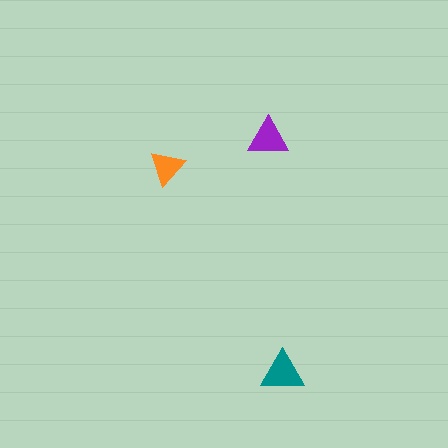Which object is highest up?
The purple triangle is topmost.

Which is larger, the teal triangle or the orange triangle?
The teal one.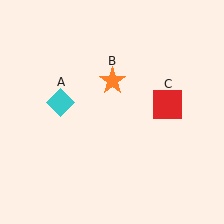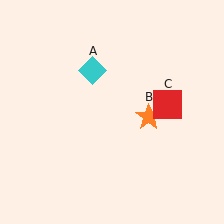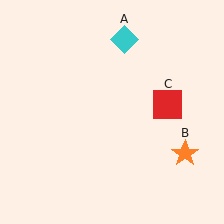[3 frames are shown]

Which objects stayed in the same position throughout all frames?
Red square (object C) remained stationary.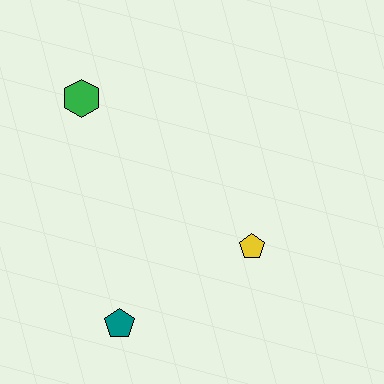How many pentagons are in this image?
There are 2 pentagons.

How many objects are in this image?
There are 3 objects.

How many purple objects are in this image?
There are no purple objects.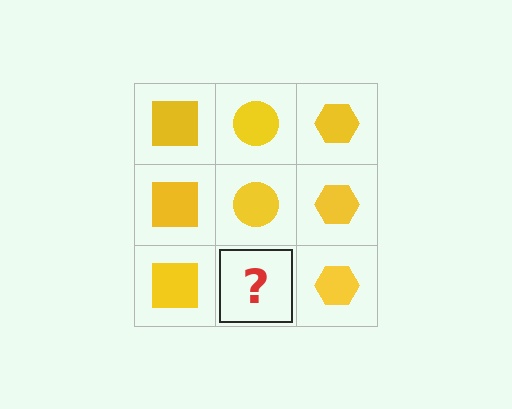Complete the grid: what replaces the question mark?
The question mark should be replaced with a yellow circle.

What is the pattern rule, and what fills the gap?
The rule is that each column has a consistent shape. The gap should be filled with a yellow circle.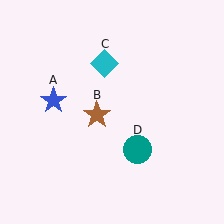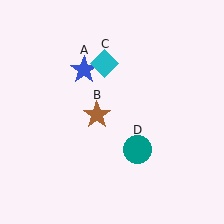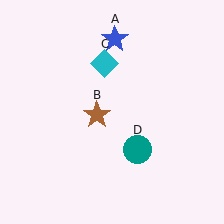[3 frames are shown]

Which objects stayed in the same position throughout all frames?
Brown star (object B) and cyan diamond (object C) and teal circle (object D) remained stationary.